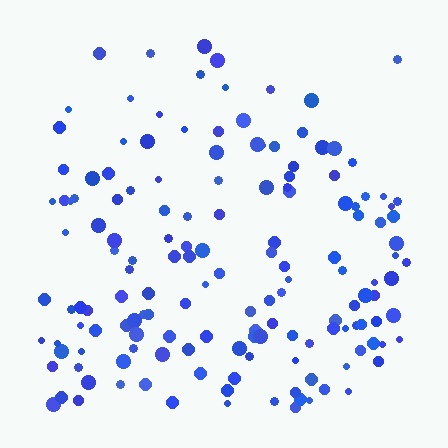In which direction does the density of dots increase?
From top to bottom, with the bottom side densest.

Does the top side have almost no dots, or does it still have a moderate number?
Still a moderate number, just noticeably fewer than the bottom.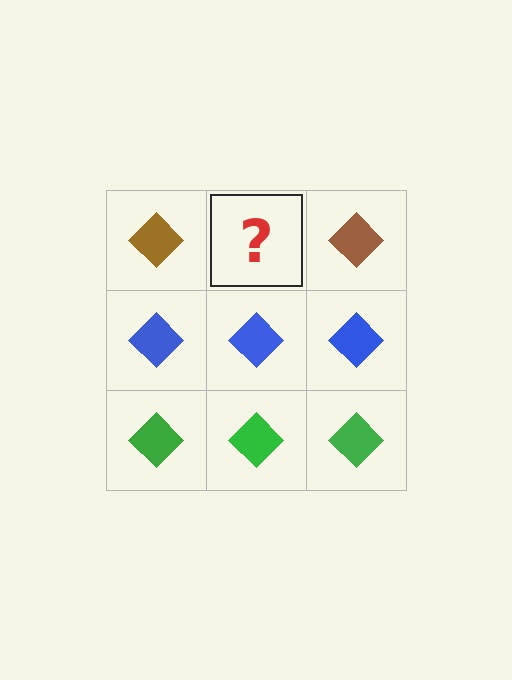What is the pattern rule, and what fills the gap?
The rule is that each row has a consistent color. The gap should be filled with a brown diamond.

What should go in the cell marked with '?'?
The missing cell should contain a brown diamond.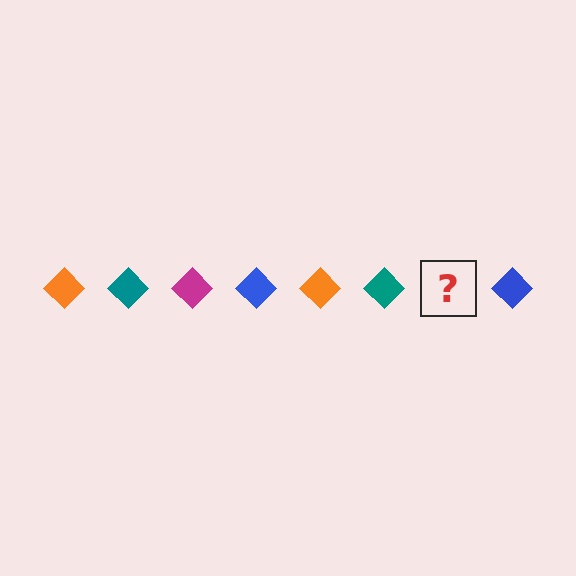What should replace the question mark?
The question mark should be replaced with a magenta diamond.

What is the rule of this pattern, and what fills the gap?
The rule is that the pattern cycles through orange, teal, magenta, blue diamonds. The gap should be filled with a magenta diamond.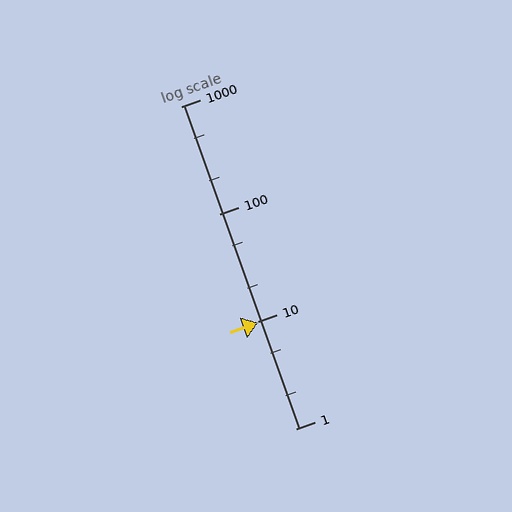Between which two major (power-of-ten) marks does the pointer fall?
The pointer is between 1 and 10.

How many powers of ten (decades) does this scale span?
The scale spans 3 decades, from 1 to 1000.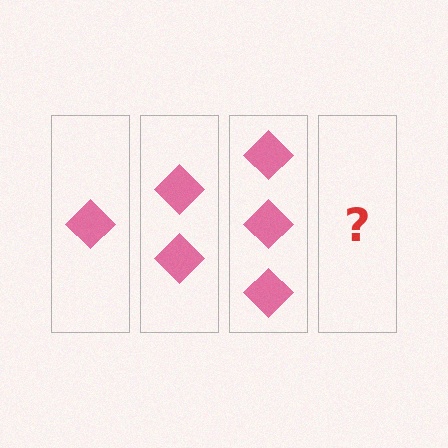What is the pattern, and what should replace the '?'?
The pattern is that each step adds one more diamond. The '?' should be 4 diamonds.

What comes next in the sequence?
The next element should be 4 diamonds.